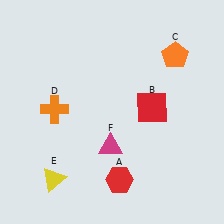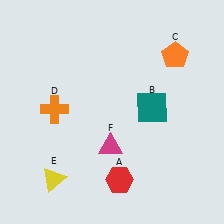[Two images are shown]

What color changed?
The square (B) changed from red in Image 1 to teal in Image 2.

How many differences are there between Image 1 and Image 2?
There is 1 difference between the two images.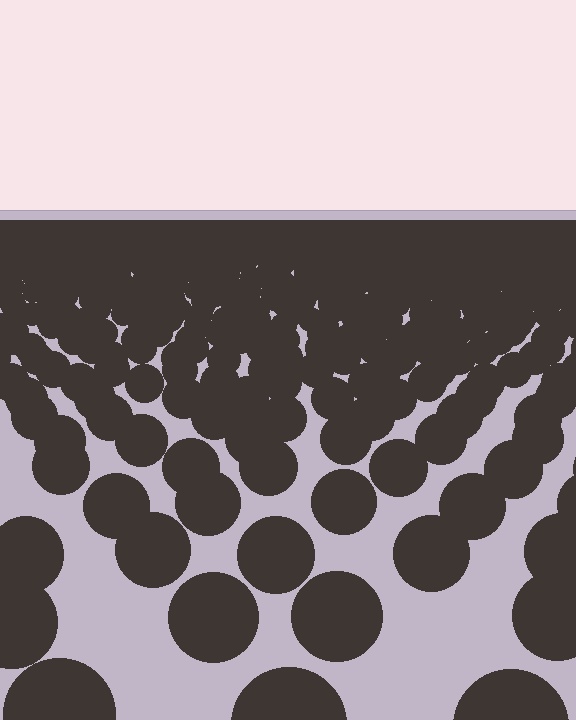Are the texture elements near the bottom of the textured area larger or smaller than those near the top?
Larger. Near the bottom, elements are closer to the viewer and appear at a bigger on-screen size.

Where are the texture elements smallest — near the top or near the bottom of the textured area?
Near the top.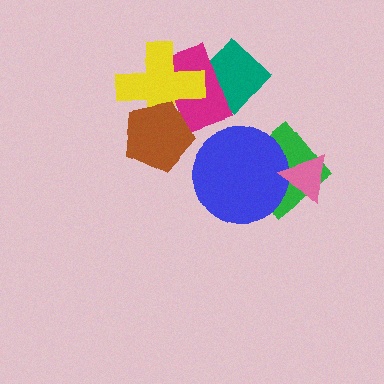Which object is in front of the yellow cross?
The brown pentagon is in front of the yellow cross.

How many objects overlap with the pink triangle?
2 objects overlap with the pink triangle.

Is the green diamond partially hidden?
Yes, it is partially covered by another shape.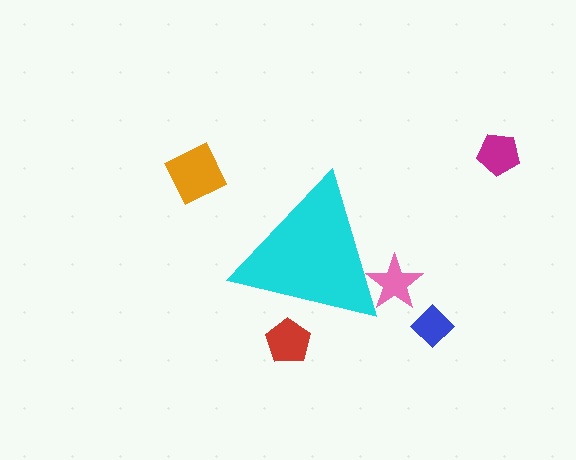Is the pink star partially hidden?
Yes, the pink star is partially hidden behind the cyan triangle.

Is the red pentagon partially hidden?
Yes, the red pentagon is partially hidden behind the cyan triangle.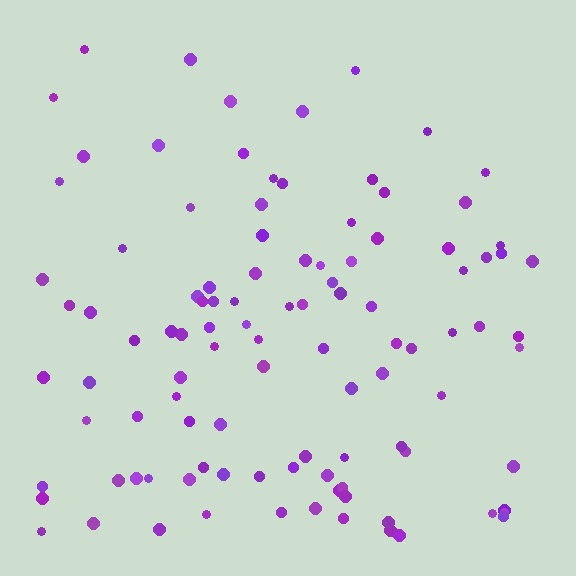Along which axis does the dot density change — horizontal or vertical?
Vertical.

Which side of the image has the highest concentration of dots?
The bottom.